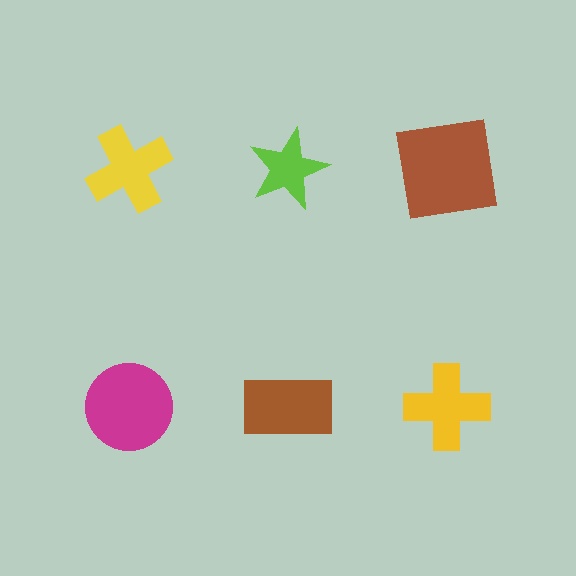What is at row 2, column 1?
A magenta circle.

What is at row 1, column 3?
A brown square.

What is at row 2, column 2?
A brown rectangle.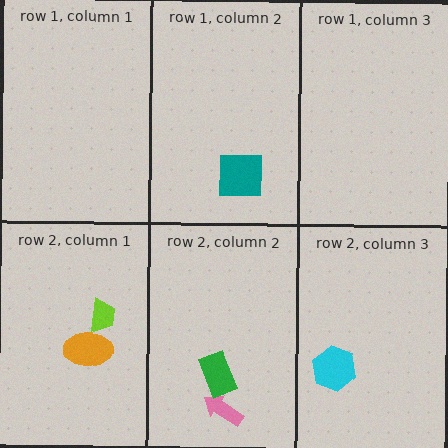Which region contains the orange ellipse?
The row 2, column 1 region.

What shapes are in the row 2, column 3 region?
The cyan hexagon.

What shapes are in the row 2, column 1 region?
The lime trapezoid, the orange ellipse.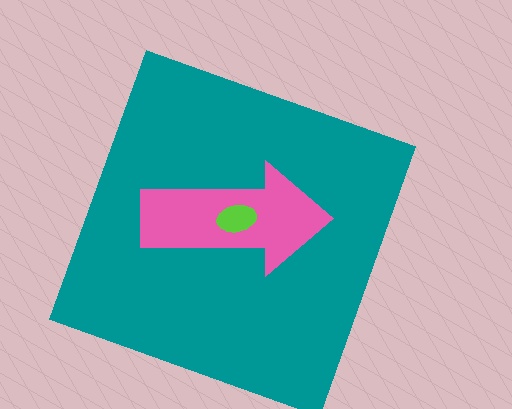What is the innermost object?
The lime ellipse.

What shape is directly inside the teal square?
The pink arrow.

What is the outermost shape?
The teal square.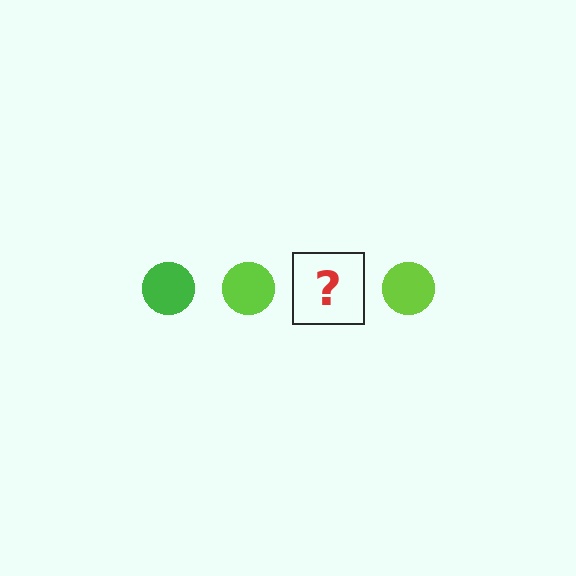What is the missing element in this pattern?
The missing element is a green circle.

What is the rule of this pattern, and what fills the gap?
The rule is that the pattern cycles through green, lime circles. The gap should be filled with a green circle.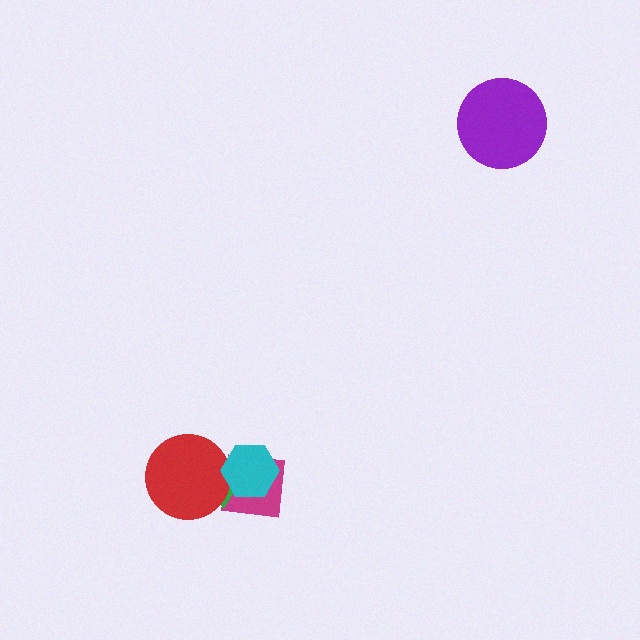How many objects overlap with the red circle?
3 objects overlap with the red circle.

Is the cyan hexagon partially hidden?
No, no other shape covers it.